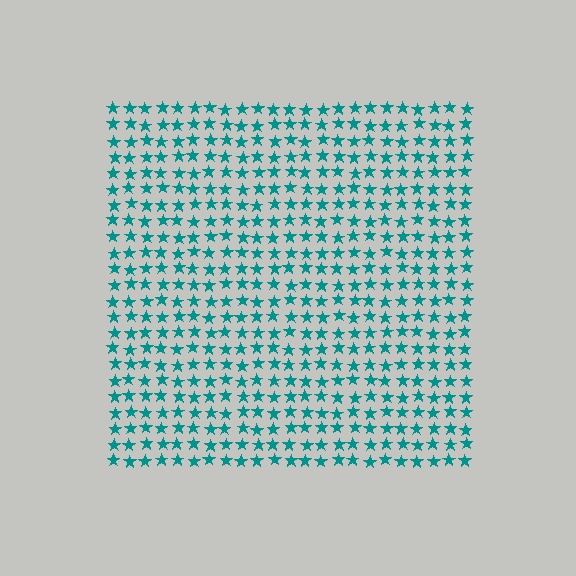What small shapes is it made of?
It is made of small stars.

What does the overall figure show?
The overall figure shows a square.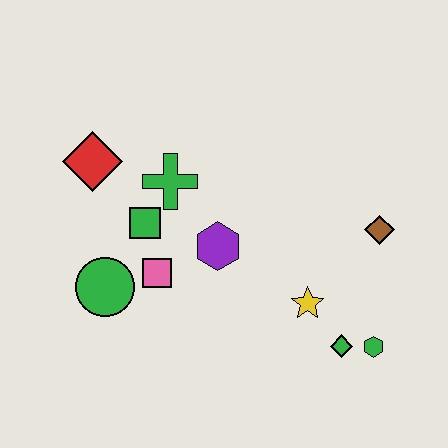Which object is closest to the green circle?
The pink square is closest to the green circle.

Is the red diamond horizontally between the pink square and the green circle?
No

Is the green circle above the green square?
No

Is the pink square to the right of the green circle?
Yes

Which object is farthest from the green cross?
The green hexagon is farthest from the green cross.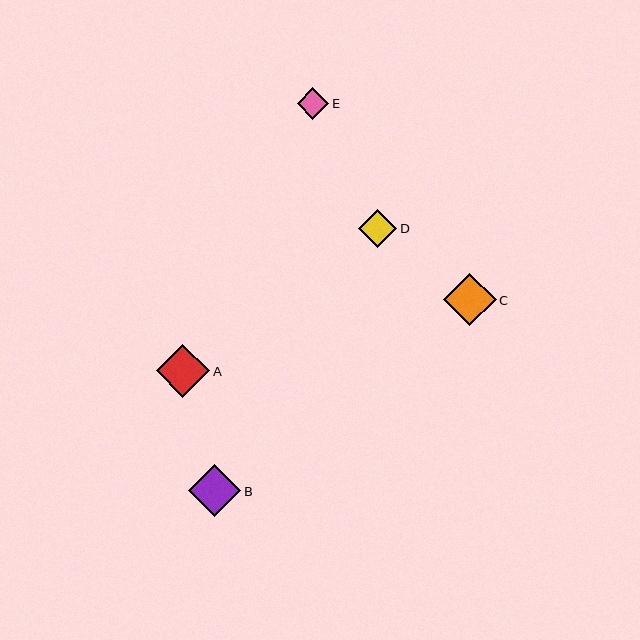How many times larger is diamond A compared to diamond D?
Diamond A is approximately 1.4 times the size of diamond D.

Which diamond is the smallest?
Diamond E is the smallest with a size of approximately 31 pixels.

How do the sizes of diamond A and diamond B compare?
Diamond A and diamond B are approximately the same size.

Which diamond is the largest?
Diamond A is the largest with a size of approximately 54 pixels.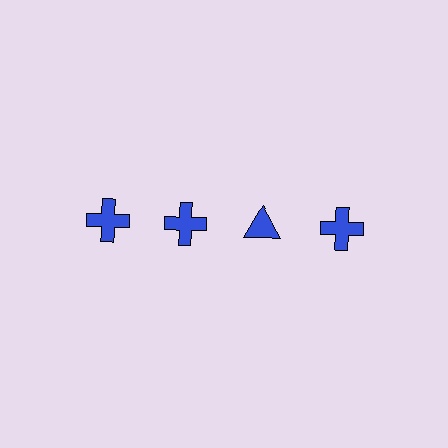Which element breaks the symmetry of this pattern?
The blue triangle in the top row, center column breaks the symmetry. All other shapes are blue crosses.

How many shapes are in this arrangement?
There are 4 shapes arranged in a grid pattern.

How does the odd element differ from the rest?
It has a different shape: triangle instead of cross.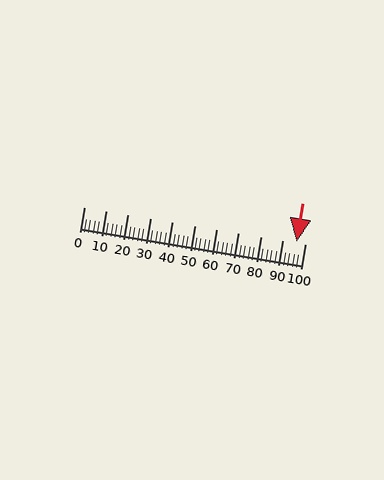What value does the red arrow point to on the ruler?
The red arrow points to approximately 96.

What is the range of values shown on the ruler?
The ruler shows values from 0 to 100.